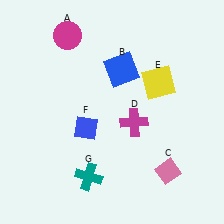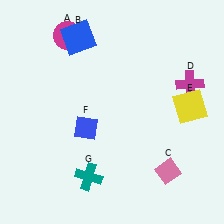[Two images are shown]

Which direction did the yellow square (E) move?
The yellow square (E) moved right.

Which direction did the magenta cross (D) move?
The magenta cross (D) moved right.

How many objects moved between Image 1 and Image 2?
3 objects moved between the two images.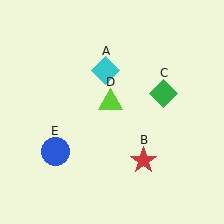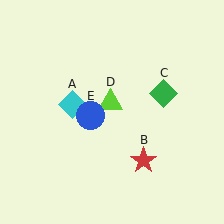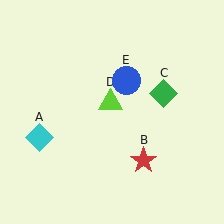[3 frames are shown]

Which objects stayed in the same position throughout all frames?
Red star (object B) and green diamond (object C) and lime triangle (object D) remained stationary.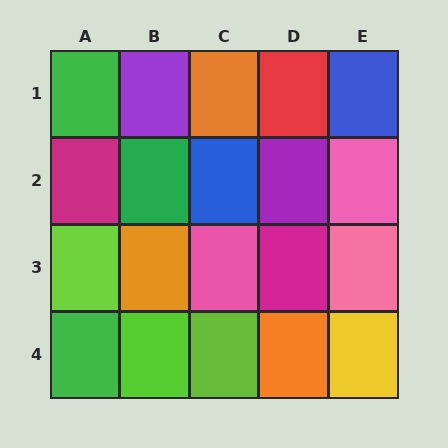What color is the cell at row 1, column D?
Red.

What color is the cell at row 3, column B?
Orange.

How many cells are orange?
3 cells are orange.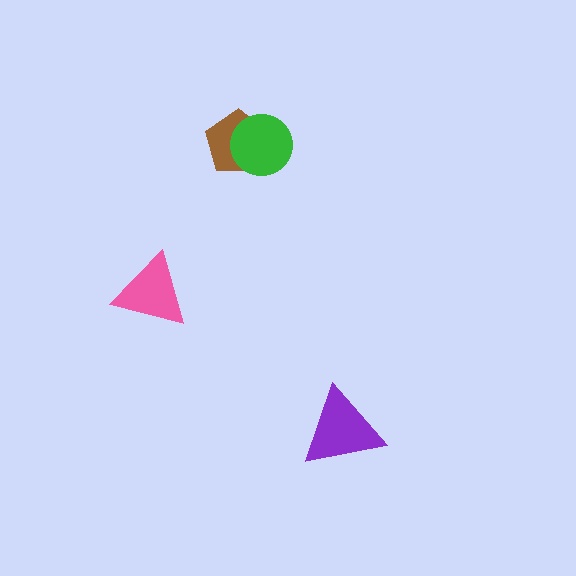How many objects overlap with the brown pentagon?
1 object overlaps with the brown pentagon.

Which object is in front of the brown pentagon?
The green circle is in front of the brown pentagon.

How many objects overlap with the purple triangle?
0 objects overlap with the purple triangle.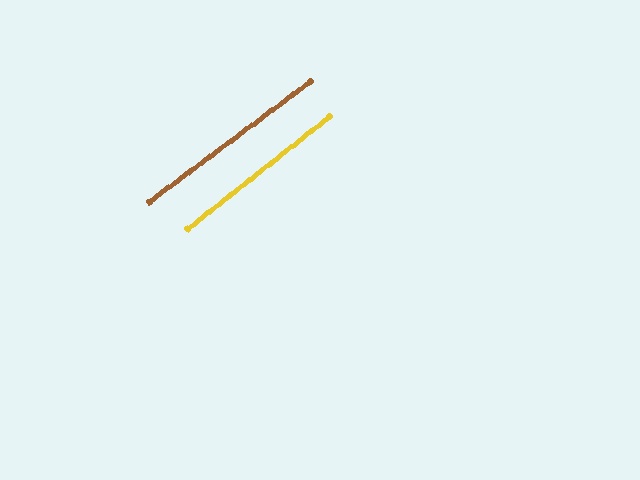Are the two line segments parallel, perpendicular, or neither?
Parallel — their directions differ by only 1.5°.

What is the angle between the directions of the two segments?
Approximately 2 degrees.